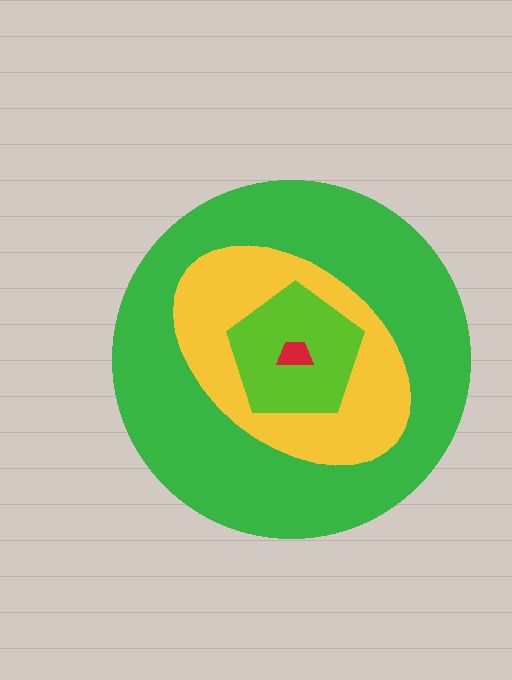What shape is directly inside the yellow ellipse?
The lime pentagon.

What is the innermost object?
The red trapezoid.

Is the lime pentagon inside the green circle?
Yes.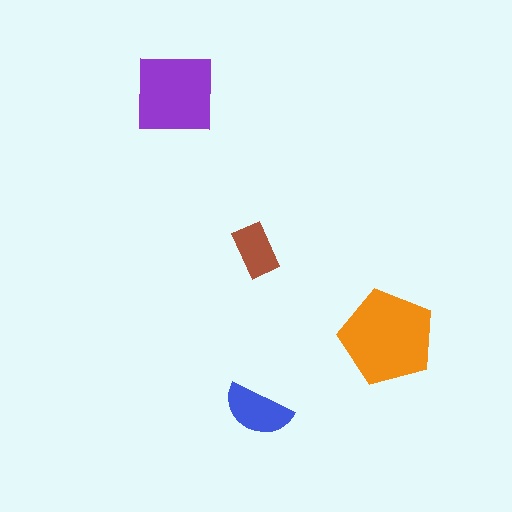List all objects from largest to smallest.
The orange pentagon, the purple square, the blue semicircle, the brown rectangle.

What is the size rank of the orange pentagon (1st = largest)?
1st.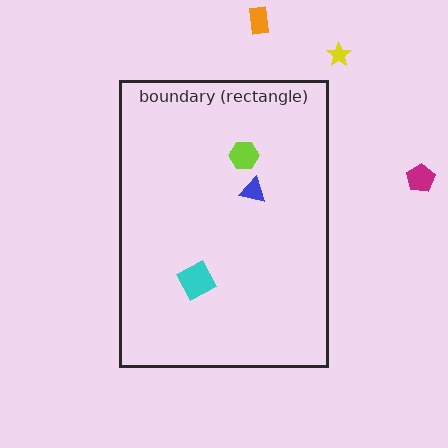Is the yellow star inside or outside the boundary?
Outside.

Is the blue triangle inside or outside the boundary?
Inside.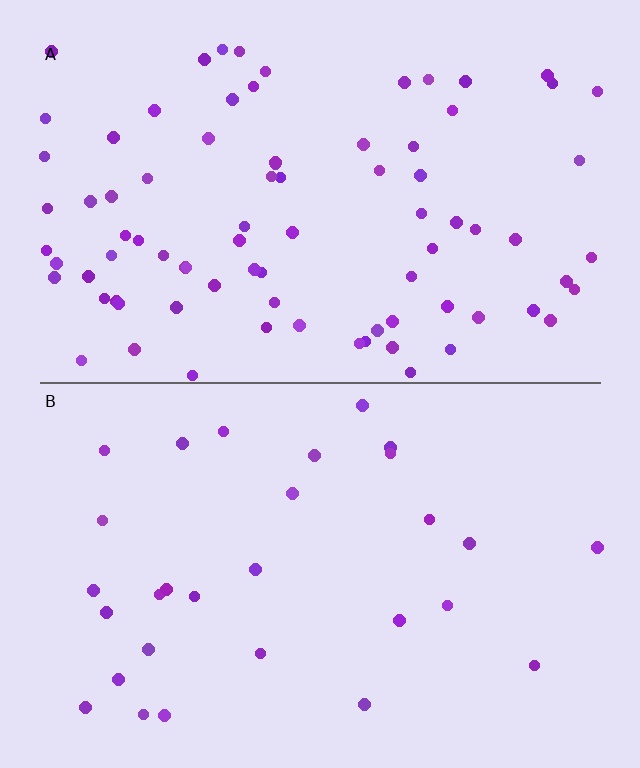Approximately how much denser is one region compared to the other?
Approximately 2.8× — region A over region B.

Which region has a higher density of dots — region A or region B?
A (the top).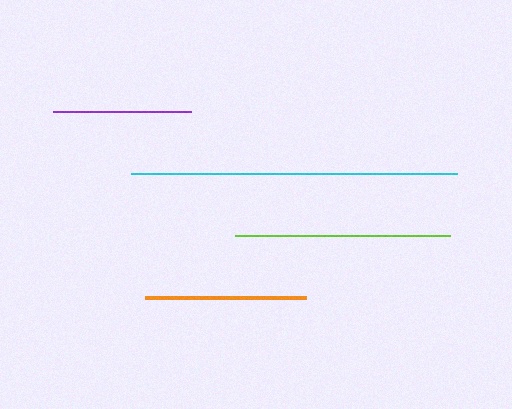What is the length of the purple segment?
The purple segment is approximately 138 pixels long.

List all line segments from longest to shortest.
From longest to shortest: cyan, lime, orange, purple.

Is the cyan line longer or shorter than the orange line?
The cyan line is longer than the orange line.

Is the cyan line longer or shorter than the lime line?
The cyan line is longer than the lime line.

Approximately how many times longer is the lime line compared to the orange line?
The lime line is approximately 1.3 times the length of the orange line.